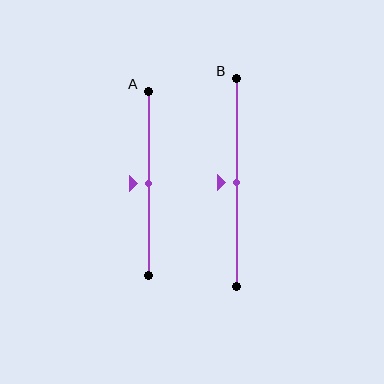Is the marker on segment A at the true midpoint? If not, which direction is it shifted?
Yes, the marker on segment A is at the true midpoint.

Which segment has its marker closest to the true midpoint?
Segment A has its marker closest to the true midpoint.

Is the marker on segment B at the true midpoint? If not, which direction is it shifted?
Yes, the marker on segment B is at the true midpoint.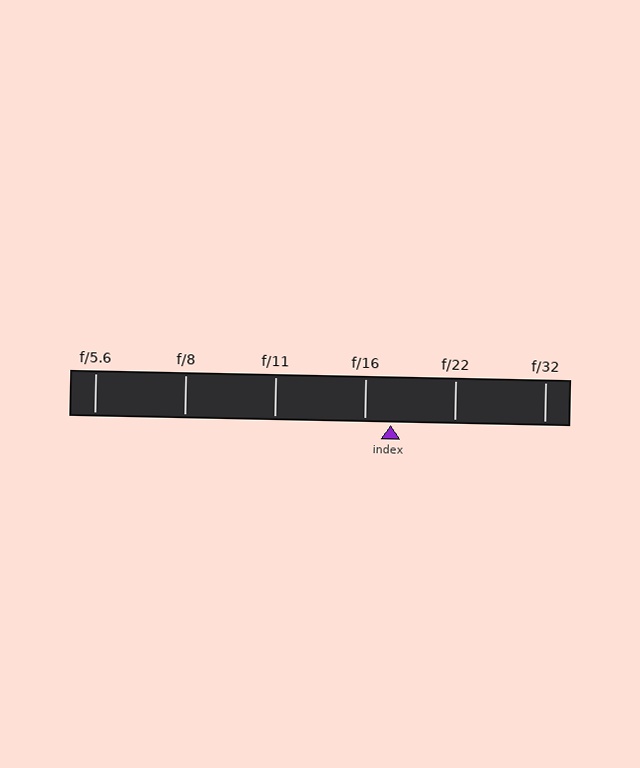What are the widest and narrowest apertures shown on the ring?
The widest aperture shown is f/5.6 and the narrowest is f/32.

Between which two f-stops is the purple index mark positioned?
The index mark is between f/16 and f/22.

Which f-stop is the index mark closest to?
The index mark is closest to f/16.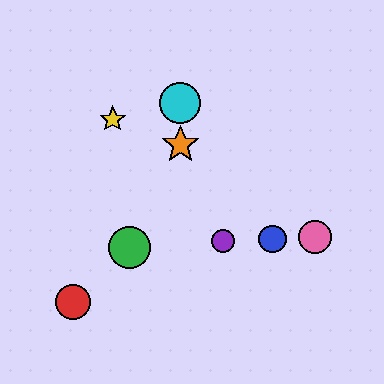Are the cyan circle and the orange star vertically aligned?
Yes, both are at x≈180.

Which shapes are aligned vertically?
The orange star, the cyan circle are aligned vertically.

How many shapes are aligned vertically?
2 shapes (the orange star, the cyan circle) are aligned vertically.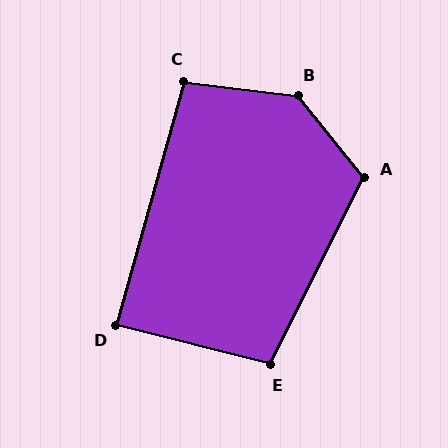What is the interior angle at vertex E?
Approximately 102 degrees (obtuse).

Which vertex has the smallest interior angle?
D, at approximately 89 degrees.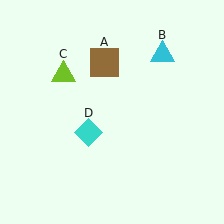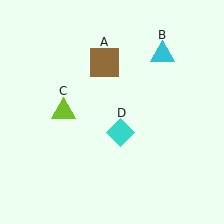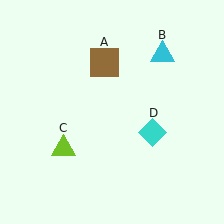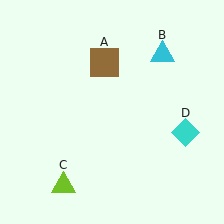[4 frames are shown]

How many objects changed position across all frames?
2 objects changed position: lime triangle (object C), cyan diamond (object D).